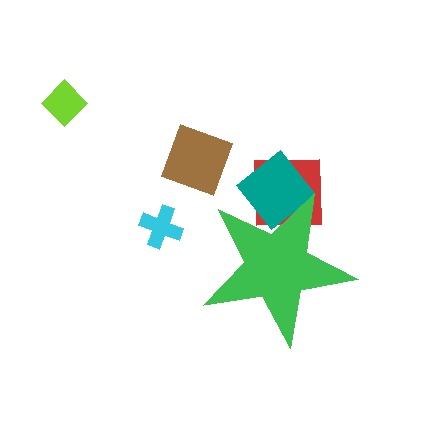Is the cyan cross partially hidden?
No, the cyan cross is fully visible.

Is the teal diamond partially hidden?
Yes, the teal diamond is partially hidden behind the green star.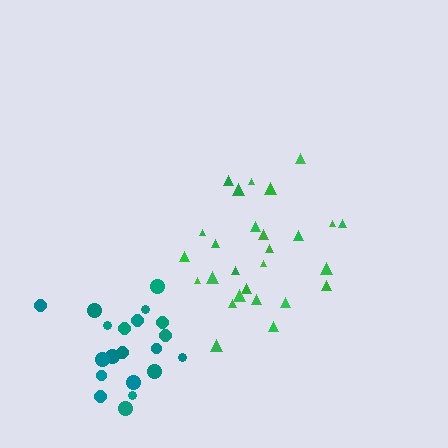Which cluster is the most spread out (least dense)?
Teal.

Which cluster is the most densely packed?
Green.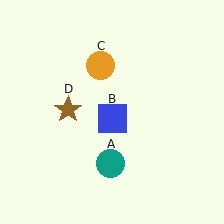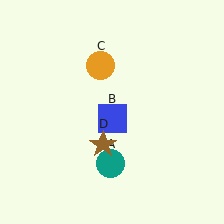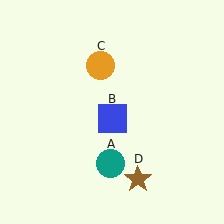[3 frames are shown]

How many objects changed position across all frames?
1 object changed position: brown star (object D).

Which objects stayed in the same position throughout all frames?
Teal circle (object A) and blue square (object B) and orange circle (object C) remained stationary.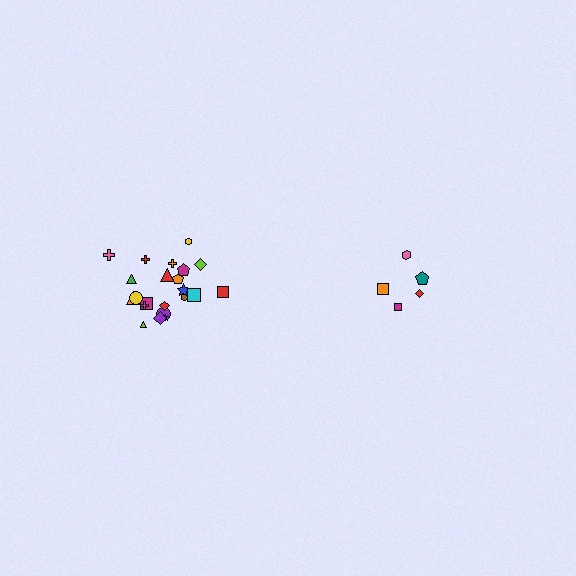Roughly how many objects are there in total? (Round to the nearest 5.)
Roughly 25 objects in total.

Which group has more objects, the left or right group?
The left group.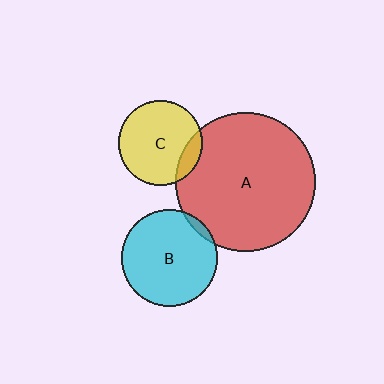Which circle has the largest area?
Circle A (red).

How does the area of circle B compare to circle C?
Approximately 1.3 times.